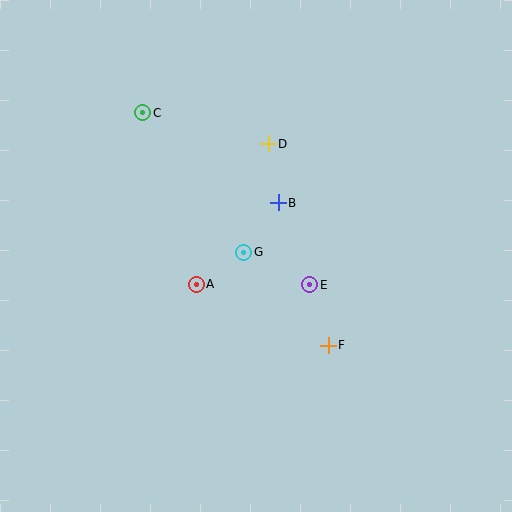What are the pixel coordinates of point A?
Point A is at (196, 284).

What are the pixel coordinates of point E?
Point E is at (310, 285).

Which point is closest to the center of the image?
Point G at (244, 252) is closest to the center.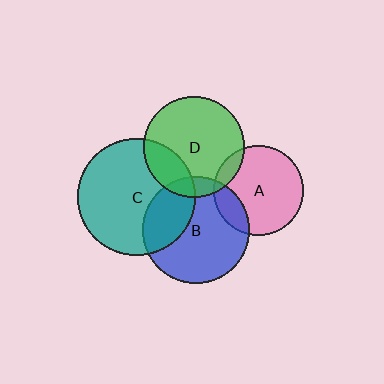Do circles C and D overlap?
Yes.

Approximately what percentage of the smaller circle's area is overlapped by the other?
Approximately 20%.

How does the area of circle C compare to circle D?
Approximately 1.3 times.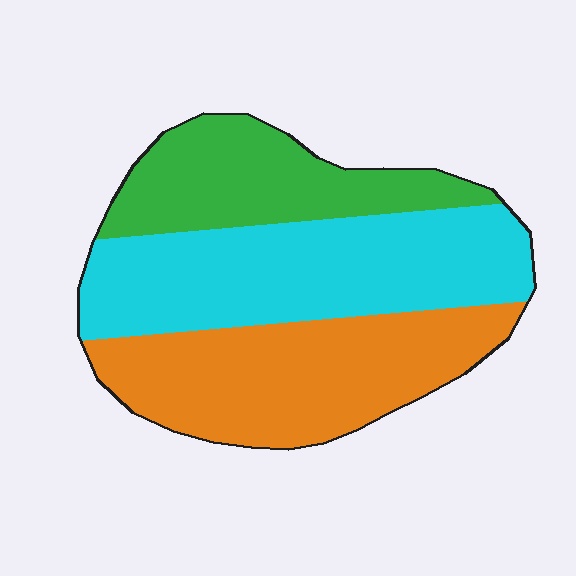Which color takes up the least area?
Green, at roughly 25%.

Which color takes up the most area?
Cyan, at roughly 40%.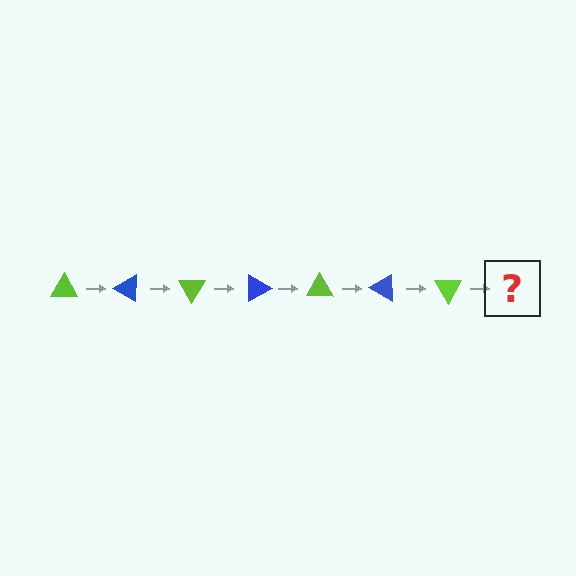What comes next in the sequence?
The next element should be a blue triangle, rotated 210 degrees from the start.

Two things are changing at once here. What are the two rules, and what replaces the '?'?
The two rules are that it rotates 30 degrees each step and the color cycles through lime and blue. The '?' should be a blue triangle, rotated 210 degrees from the start.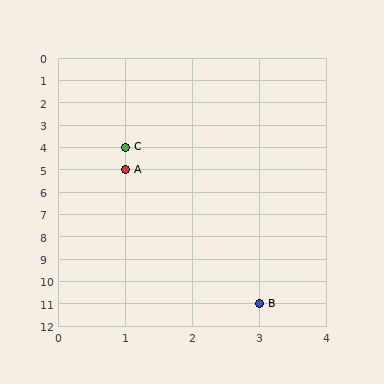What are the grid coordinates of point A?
Point A is at grid coordinates (1, 5).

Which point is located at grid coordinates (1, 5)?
Point A is at (1, 5).